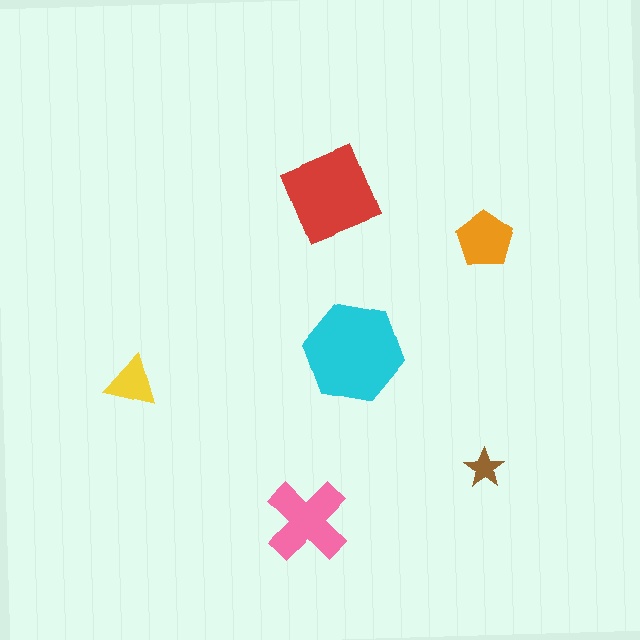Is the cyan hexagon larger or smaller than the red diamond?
Larger.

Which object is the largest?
The cyan hexagon.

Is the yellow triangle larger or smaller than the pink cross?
Smaller.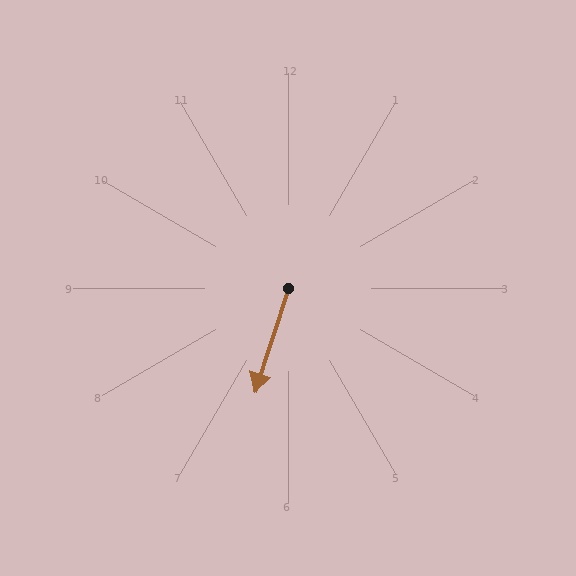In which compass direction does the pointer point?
South.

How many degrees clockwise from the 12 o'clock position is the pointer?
Approximately 198 degrees.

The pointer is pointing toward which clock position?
Roughly 7 o'clock.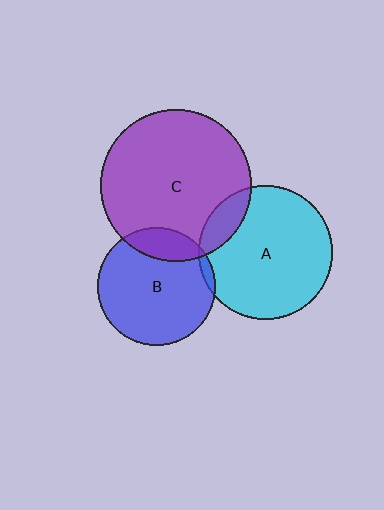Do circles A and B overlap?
Yes.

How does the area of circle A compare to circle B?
Approximately 1.3 times.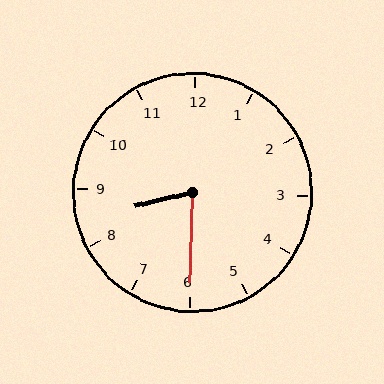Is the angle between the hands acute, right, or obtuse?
It is acute.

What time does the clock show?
8:30.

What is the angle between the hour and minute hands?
Approximately 75 degrees.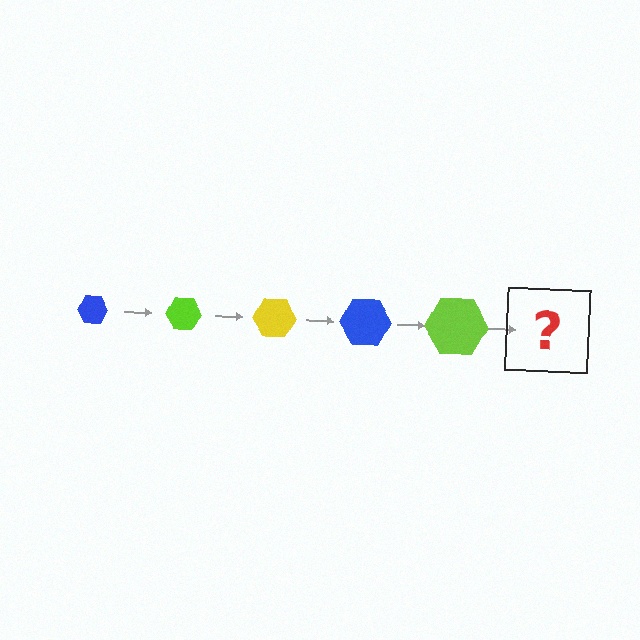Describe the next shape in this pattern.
It should be a yellow hexagon, larger than the previous one.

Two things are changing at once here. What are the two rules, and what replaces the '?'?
The two rules are that the hexagon grows larger each step and the color cycles through blue, lime, and yellow. The '?' should be a yellow hexagon, larger than the previous one.